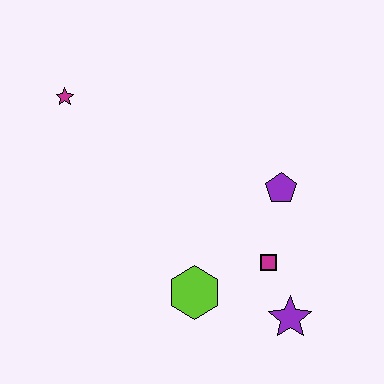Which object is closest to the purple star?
The magenta square is closest to the purple star.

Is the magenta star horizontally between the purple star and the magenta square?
No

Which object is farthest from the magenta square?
The magenta star is farthest from the magenta square.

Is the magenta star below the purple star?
No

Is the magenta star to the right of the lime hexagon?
No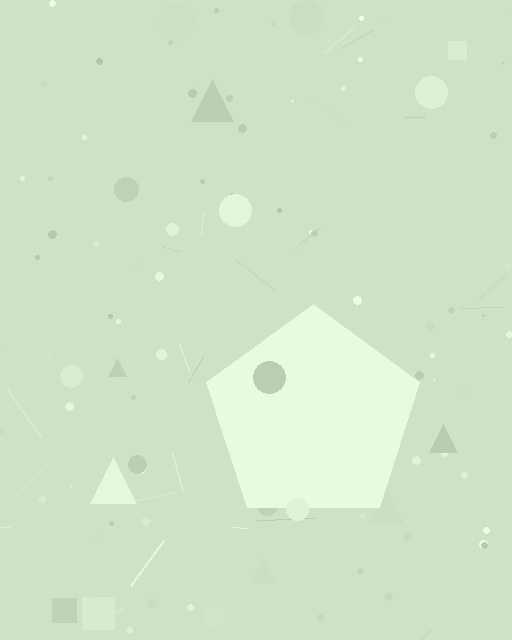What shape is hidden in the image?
A pentagon is hidden in the image.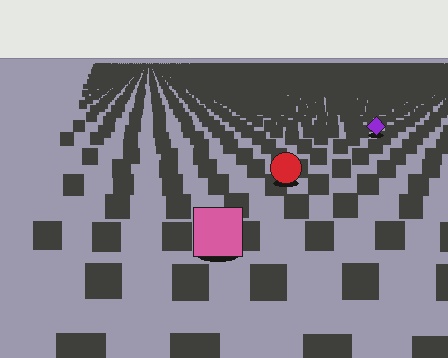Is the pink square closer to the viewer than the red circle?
Yes. The pink square is closer — you can tell from the texture gradient: the ground texture is coarser near it.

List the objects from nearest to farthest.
From nearest to farthest: the pink square, the red circle, the purple diamond.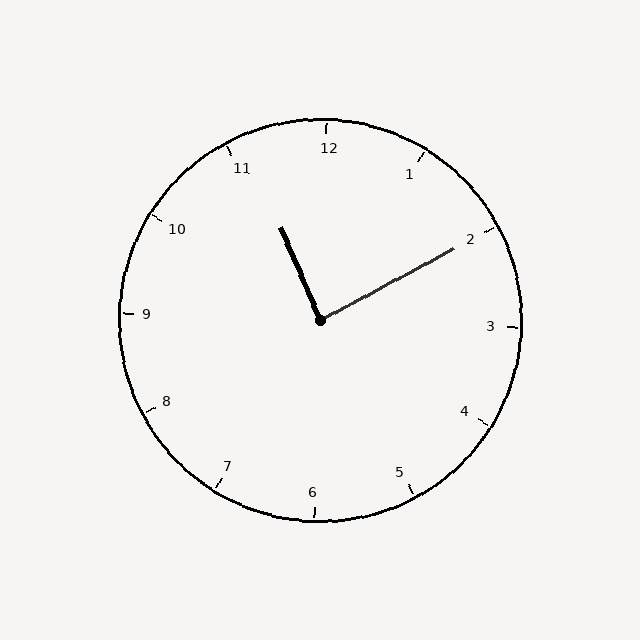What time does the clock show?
11:10.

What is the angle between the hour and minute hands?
Approximately 85 degrees.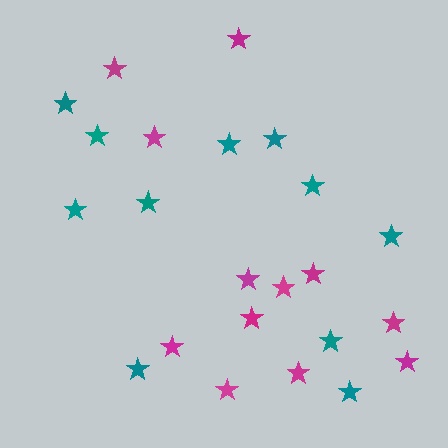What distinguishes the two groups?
There are 2 groups: one group of magenta stars (12) and one group of teal stars (11).